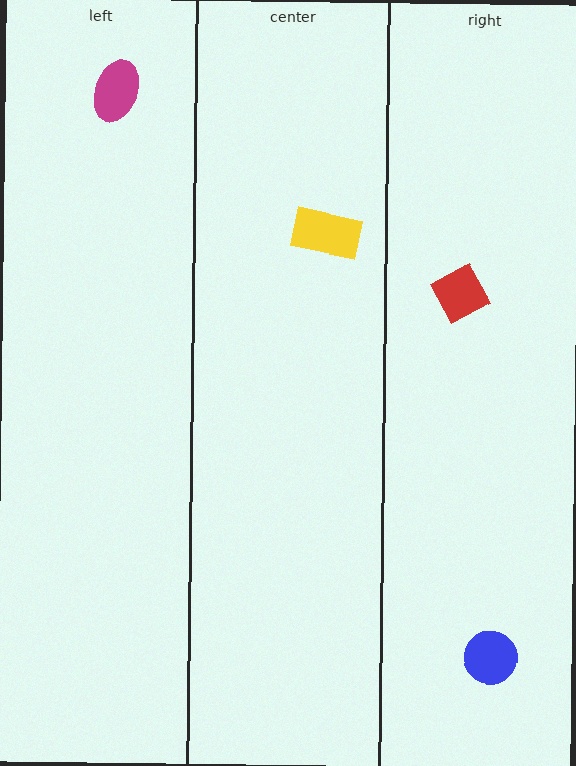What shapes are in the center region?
The yellow rectangle.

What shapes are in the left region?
The magenta ellipse.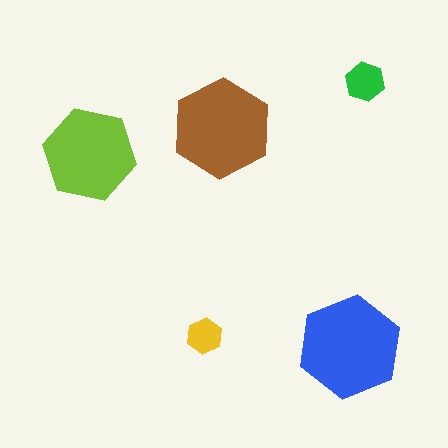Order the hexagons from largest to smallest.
the blue one, the brown one, the lime one, the green one, the yellow one.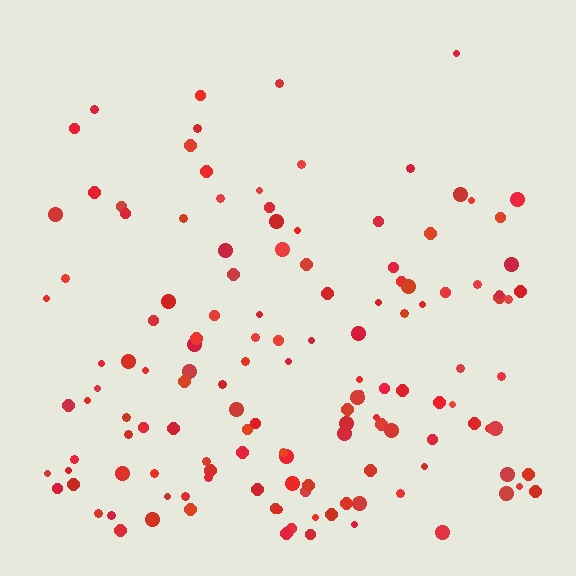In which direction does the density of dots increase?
From top to bottom, with the bottom side densest.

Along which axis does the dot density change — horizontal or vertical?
Vertical.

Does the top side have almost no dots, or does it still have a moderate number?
Still a moderate number, just noticeably fewer than the bottom.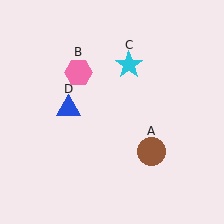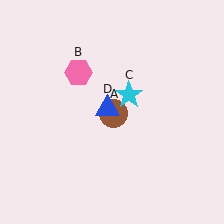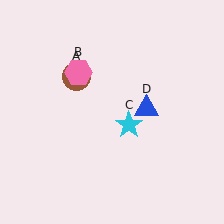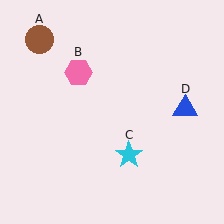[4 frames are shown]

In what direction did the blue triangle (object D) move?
The blue triangle (object D) moved right.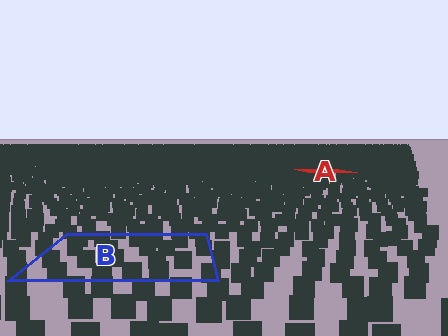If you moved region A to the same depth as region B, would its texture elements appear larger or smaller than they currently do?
They would appear larger. At a closer depth, the same texture elements are projected at a bigger on-screen size.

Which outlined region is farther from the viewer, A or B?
Region A is farther from the viewer — the texture elements inside it appear smaller and more densely packed.